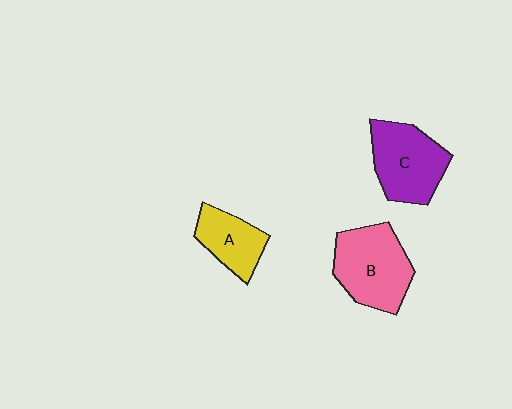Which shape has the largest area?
Shape B (pink).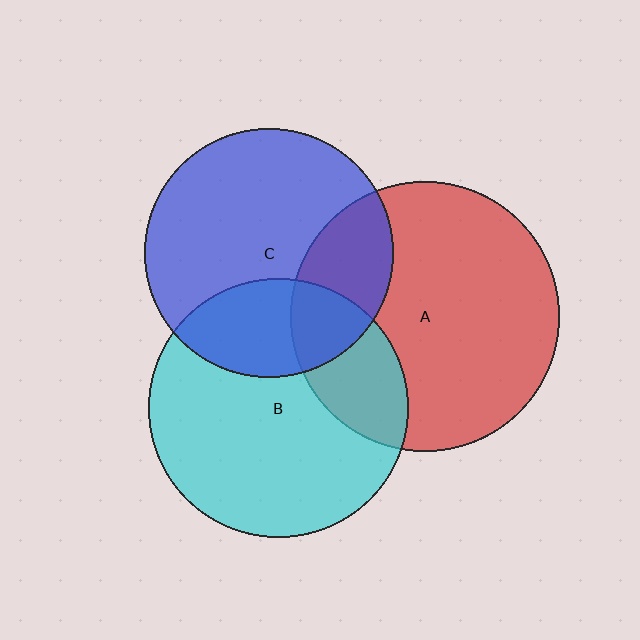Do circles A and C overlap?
Yes.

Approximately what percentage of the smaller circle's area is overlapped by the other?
Approximately 25%.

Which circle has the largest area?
Circle A (red).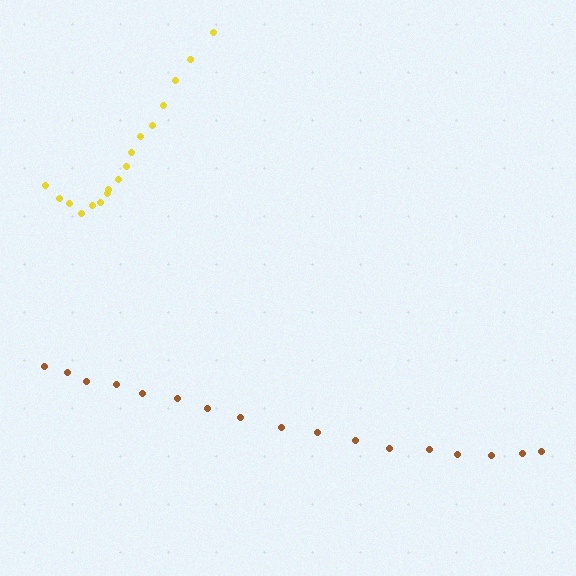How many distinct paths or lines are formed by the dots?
There are 2 distinct paths.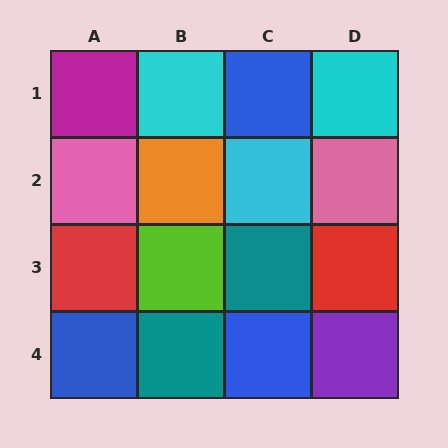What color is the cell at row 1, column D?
Cyan.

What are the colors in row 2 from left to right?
Pink, orange, cyan, pink.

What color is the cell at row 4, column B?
Teal.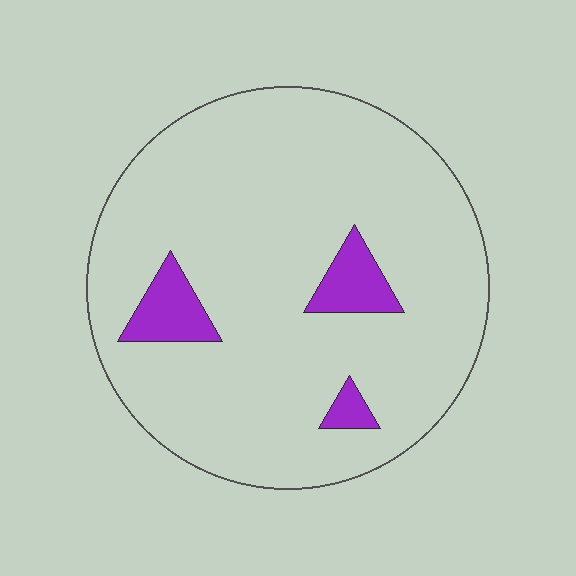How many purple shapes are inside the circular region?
3.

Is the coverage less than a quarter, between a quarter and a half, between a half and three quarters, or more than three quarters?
Less than a quarter.